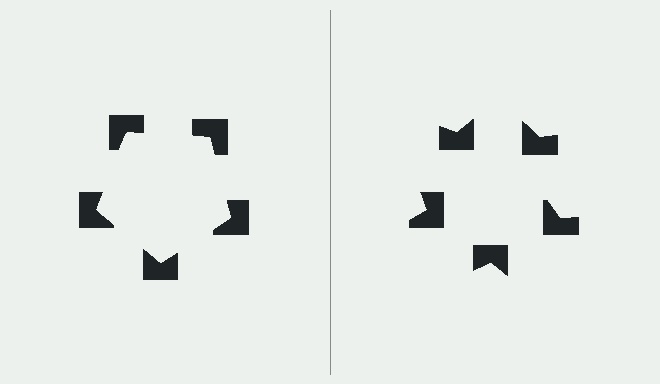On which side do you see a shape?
An illusory pentagon appears on the left side. On the right side the wedge cuts are rotated, so no coherent shape forms.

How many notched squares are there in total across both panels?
10 — 5 on each side.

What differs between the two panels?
The notched squares are positioned identically on both sides; only the wedge orientations differ. On the left they align to a pentagon; on the right they are misaligned.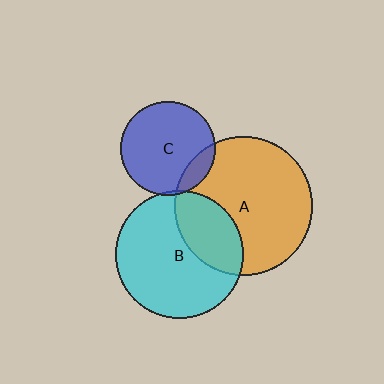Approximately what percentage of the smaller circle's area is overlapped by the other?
Approximately 15%.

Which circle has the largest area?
Circle A (orange).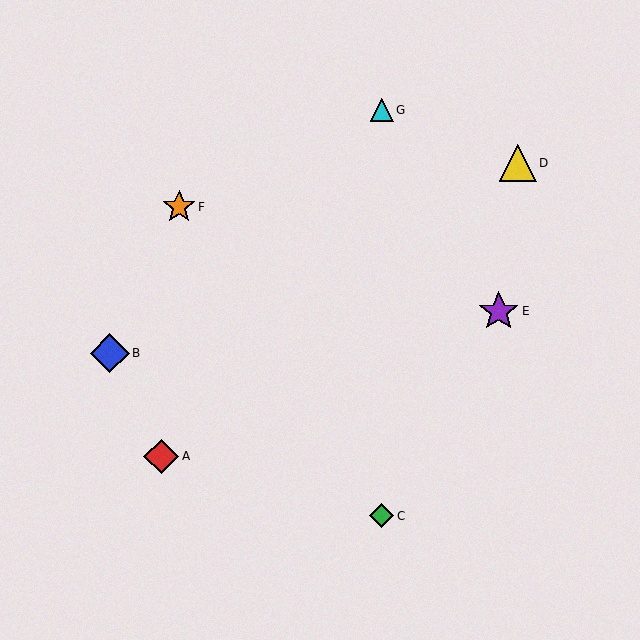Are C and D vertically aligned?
No, C is at x≈382 and D is at x≈518.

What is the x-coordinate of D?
Object D is at x≈518.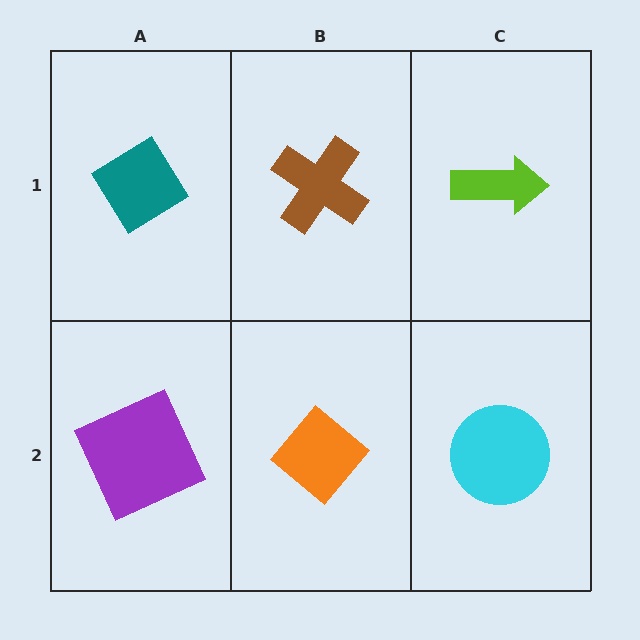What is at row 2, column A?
A purple square.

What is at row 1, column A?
A teal diamond.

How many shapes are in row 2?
3 shapes.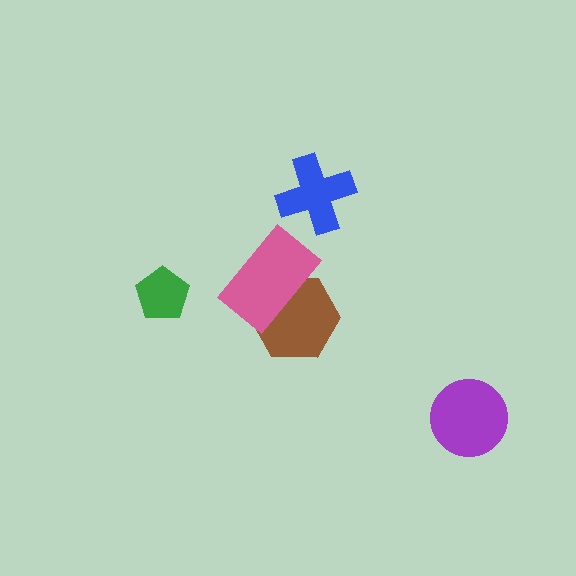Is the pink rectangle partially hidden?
No, no other shape covers it.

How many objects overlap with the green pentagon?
0 objects overlap with the green pentagon.